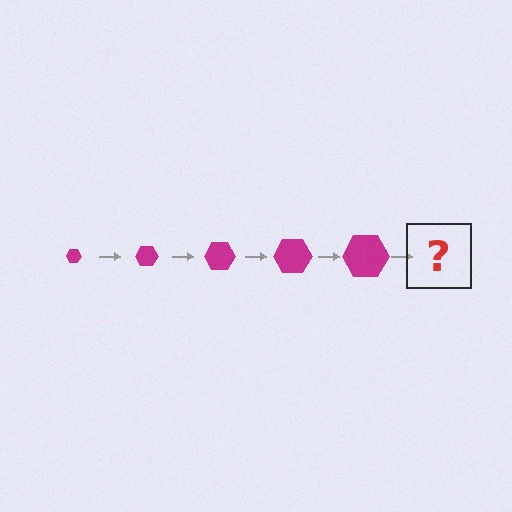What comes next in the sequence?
The next element should be a magenta hexagon, larger than the previous one.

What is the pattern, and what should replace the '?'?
The pattern is that the hexagon gets progressively larger each step. The '?' should be a magenta hexagon, larger than the previous one.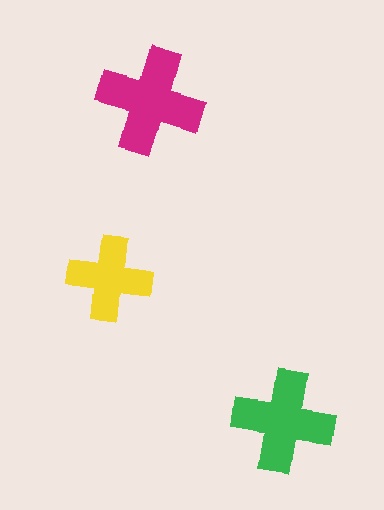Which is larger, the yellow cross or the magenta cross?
The magenta one.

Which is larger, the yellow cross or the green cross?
The green one.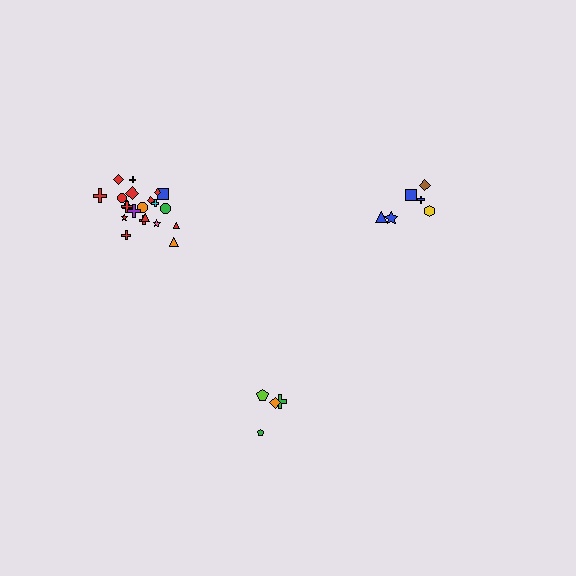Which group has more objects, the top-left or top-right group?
The top-left group.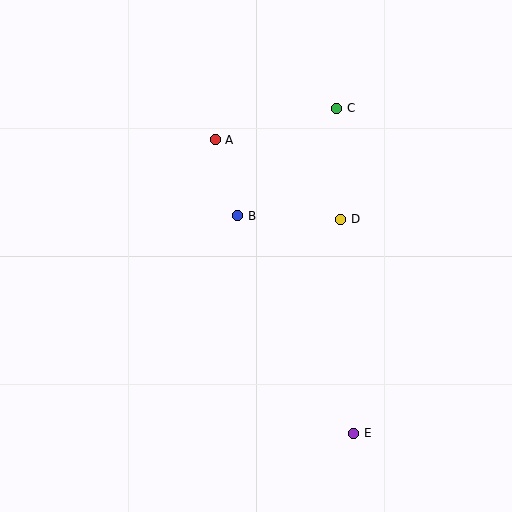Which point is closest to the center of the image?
Point B at (238, 216) is closest to the center.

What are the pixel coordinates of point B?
Point B is at (238, 216).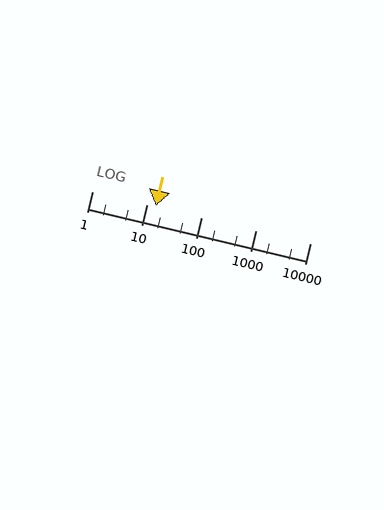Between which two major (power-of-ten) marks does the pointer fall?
The pointer is between 10 and 100.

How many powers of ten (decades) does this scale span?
The scale spans 4 decades, from 1 to 10000.